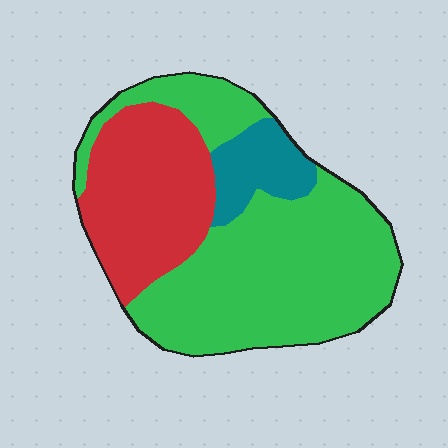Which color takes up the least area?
Teal, at roughly 10%.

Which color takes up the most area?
Green, at roughly 60%.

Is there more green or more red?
Green.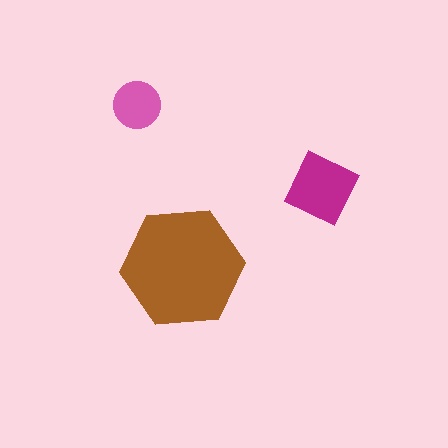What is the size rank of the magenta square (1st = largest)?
2nd.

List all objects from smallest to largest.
The pink circle, the magenta square, the brown hexagon.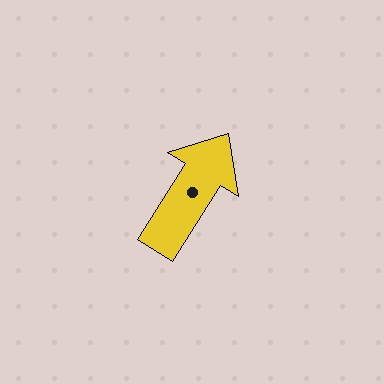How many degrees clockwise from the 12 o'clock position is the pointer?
Approximately 32 degrees.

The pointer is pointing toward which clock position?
Roughly 1 o'clock.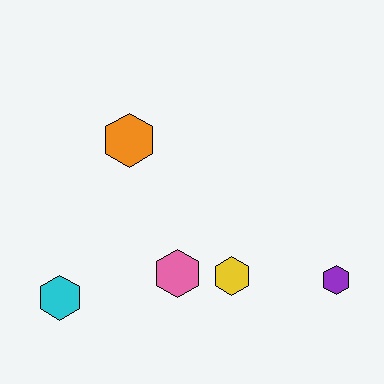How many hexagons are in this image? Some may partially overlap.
There are 5 hexagons.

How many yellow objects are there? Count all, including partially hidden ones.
There is 1 yellow object.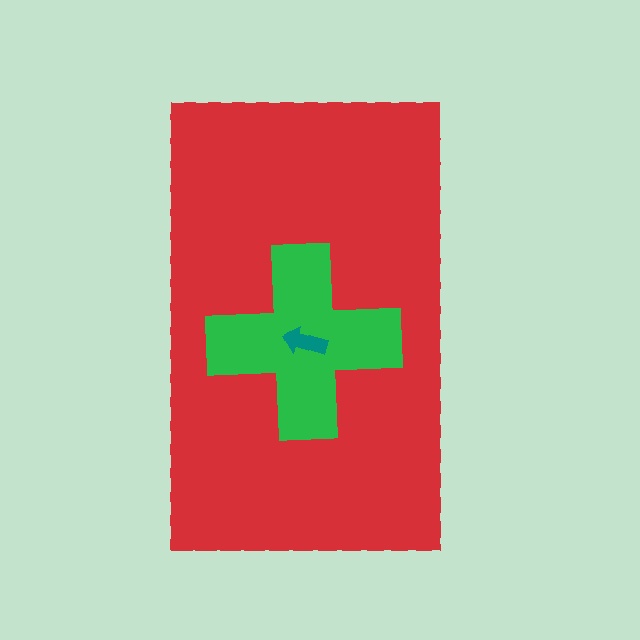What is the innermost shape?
The teal arrow.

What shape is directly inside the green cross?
The teal arrow.